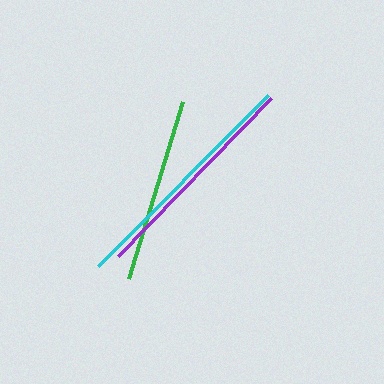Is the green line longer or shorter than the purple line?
The purple line is longer than the green line.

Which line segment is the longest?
The cyan line is the longest at approximately 241 pixels.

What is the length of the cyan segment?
The cyan segment is approximately 241 pixels long.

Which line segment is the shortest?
The green line is the shortest at approximately 185 pixels.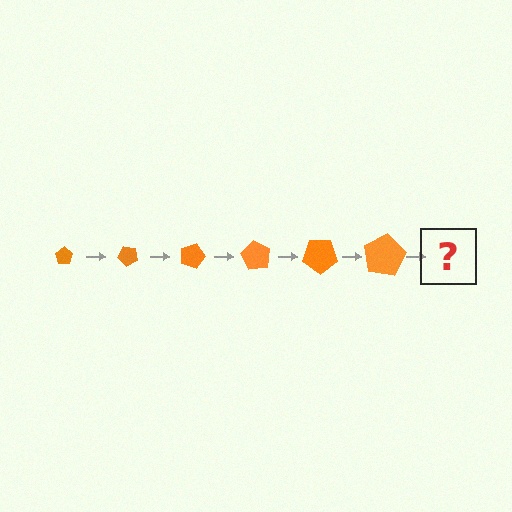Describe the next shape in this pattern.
It should be a pentagon, larger than the previous one and rotated 270 degrees from the start.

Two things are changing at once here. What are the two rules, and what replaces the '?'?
The two rules are that the pentagon grows larger each step and it rotates 45 degrees each step. The '?' should be a pentagon, larger than the previous one and rotated 270 degrees from the start.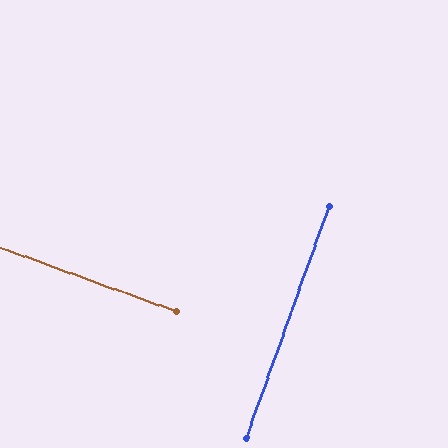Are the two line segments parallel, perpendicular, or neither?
Perpendicular — they meet at approximately 90°.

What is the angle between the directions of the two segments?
Approximately 90 degrees.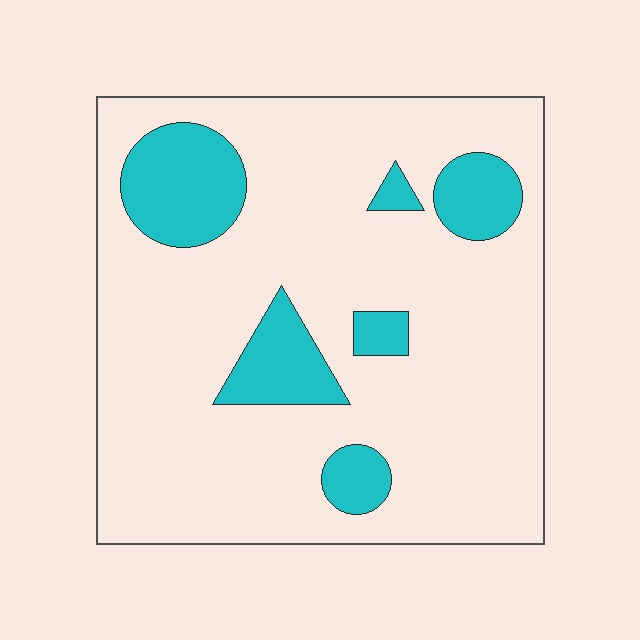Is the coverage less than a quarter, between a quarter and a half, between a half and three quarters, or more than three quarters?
Less than a quarter.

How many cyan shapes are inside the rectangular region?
6.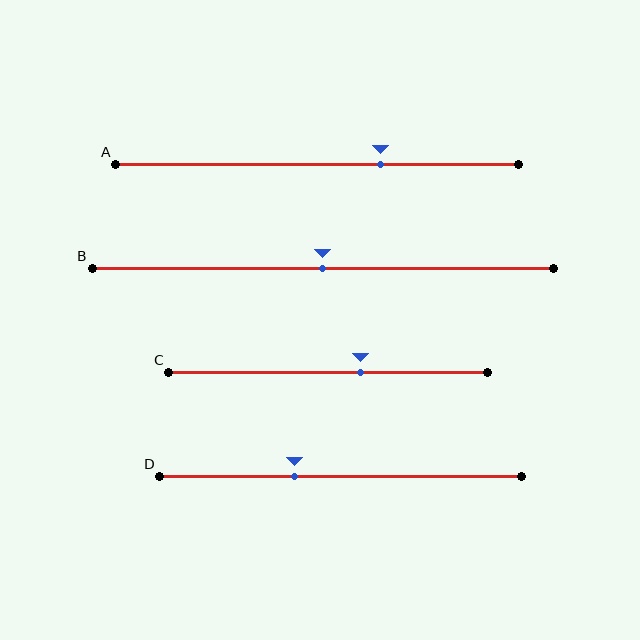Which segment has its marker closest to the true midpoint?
Segment B has its marker closest to the true midpoint.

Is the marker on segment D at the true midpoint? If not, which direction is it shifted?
No, the marker on segment D is shifted to the left by about 13% of the segment length.